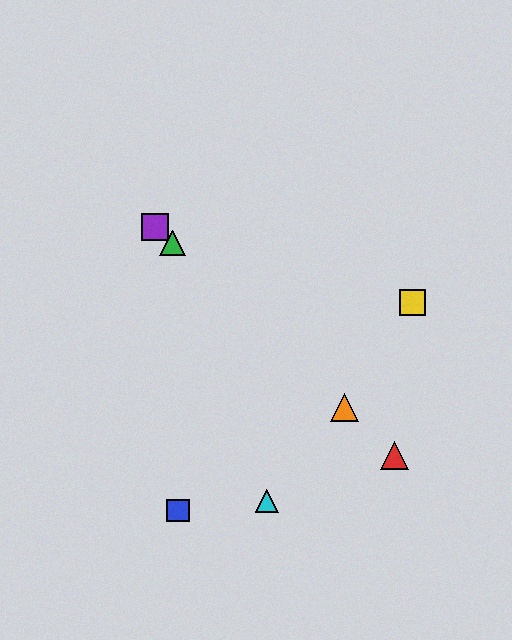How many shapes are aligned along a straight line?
4 shapes (the red triangle, the green triangle, the purple square, the orange triangle) are aligned along a straight line.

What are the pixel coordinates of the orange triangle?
The orange triangle is at (344, 407).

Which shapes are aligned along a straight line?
The red triangle, the green triangle, the purple square, the orange triangle are aligned along a straight line.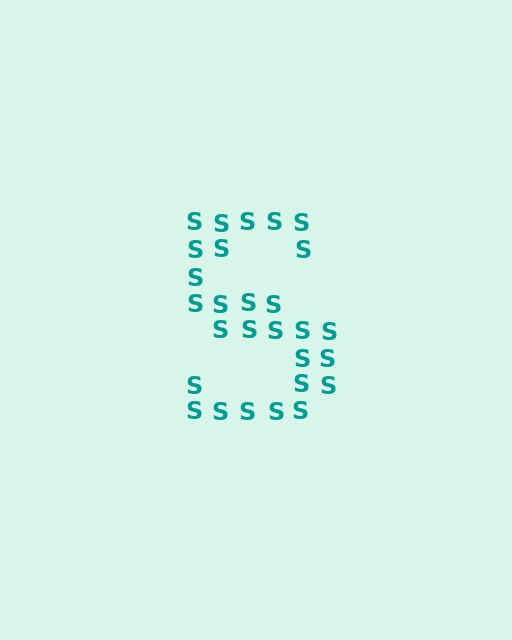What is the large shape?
The large shape is the letter S.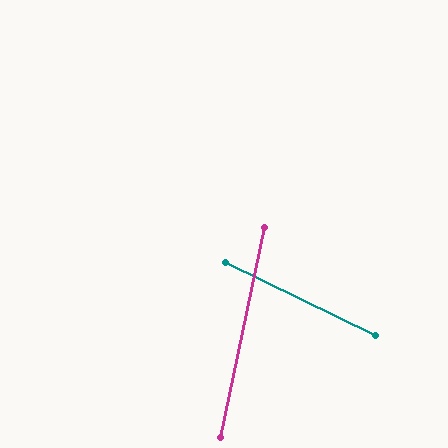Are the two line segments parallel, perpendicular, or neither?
Neither parallel nor perpendicular — they differ by about 76°.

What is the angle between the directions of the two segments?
Approximately 76 degrees.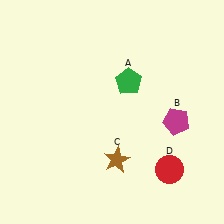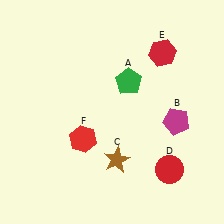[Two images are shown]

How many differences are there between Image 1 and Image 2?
There are 2 differences between the two images.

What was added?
A red hexagon (E), a red hexagon (F) were added in Image 2.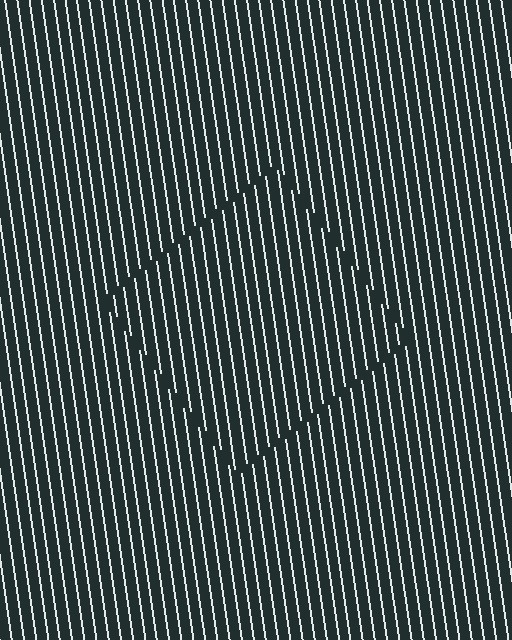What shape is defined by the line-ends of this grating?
An illusory square. The interior of the shape contains the same grating, shifted by half a period — the contour is defined by the phase discontinuity where line-ends from the inner and outer gratings abut.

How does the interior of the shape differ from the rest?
The interior of the shape contains the same grating, shifted by half a period — the contour is defined by the phase discontinuity where line-ends from the inner and outer gratings abut.